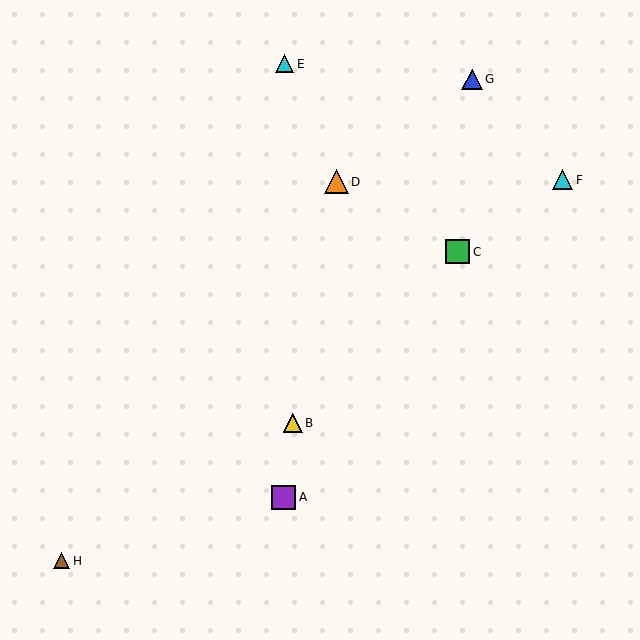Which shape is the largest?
The purple square (labeled A) is the largest.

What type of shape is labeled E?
Shape E is a cyan triangle.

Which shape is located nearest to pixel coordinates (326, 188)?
The orange triangle (labeled D) at (337, 182) is nearest to that location.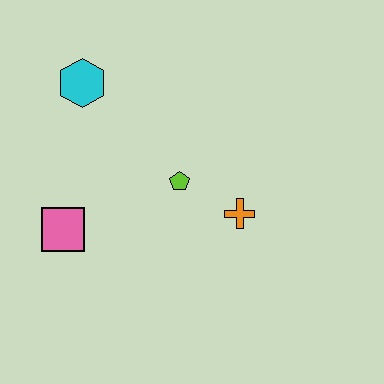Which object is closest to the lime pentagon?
The orange cross is closest to the lime pentagon.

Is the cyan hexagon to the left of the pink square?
No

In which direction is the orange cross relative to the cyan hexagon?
The orange cross is to the right of the cyan hexagon.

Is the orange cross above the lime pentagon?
No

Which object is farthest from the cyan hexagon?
The orange cross is farthest from the cyan hexagon.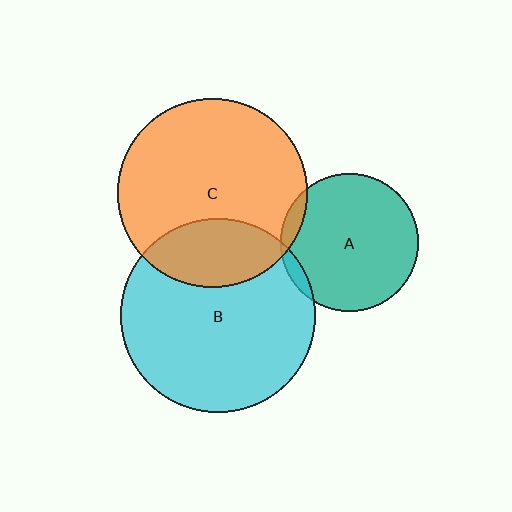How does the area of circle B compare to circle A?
Approximately 2.0 times.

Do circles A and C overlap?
Yes.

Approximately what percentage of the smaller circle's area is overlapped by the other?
Approximately 5%.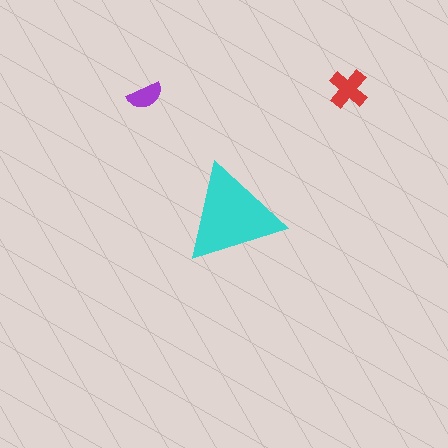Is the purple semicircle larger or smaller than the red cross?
Smaller.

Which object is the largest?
The cyan triangle.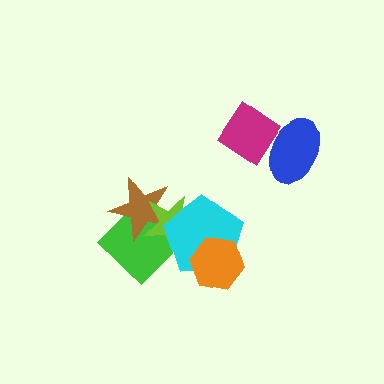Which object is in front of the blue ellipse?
The magenta diamond is in front of the blue ellipse.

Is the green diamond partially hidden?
Yes, it is partially covered by another shape.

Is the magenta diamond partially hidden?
No, no other shape covers it.